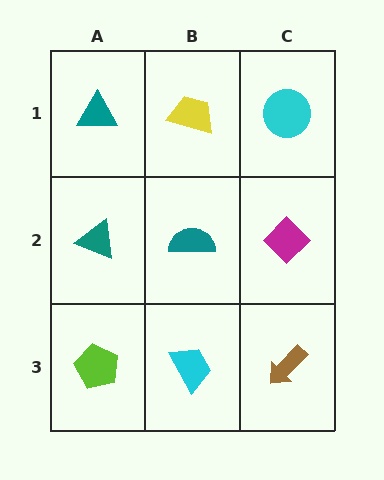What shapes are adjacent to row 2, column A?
A teal triangle (row 1, column A), a lime pentagon (row 3, column A), a teal semicircle (row 2, column B).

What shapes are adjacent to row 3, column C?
A magenta diamond (row 2, column C), a cyan trapezoid (row 3, column B).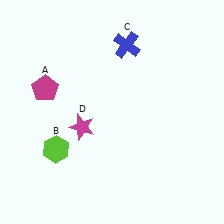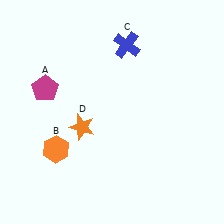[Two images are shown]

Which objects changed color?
B changed from lime to orange. D changed from magenta to orange.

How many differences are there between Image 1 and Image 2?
There are 2 differences between the two images.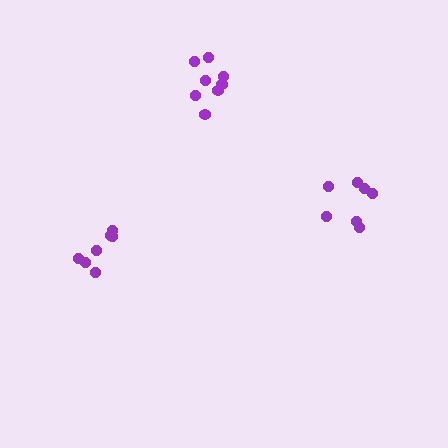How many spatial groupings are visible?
There are 3 spatial groupings.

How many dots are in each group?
Group 1: 7 dots, Group 2: 7 dots, Group 3: 8 dots (22 total).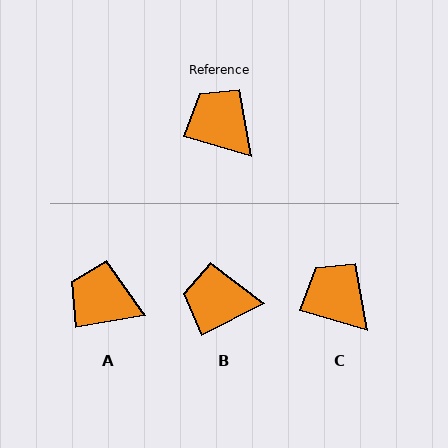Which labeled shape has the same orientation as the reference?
C.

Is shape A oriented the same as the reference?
No, it is off by about 25 degrees.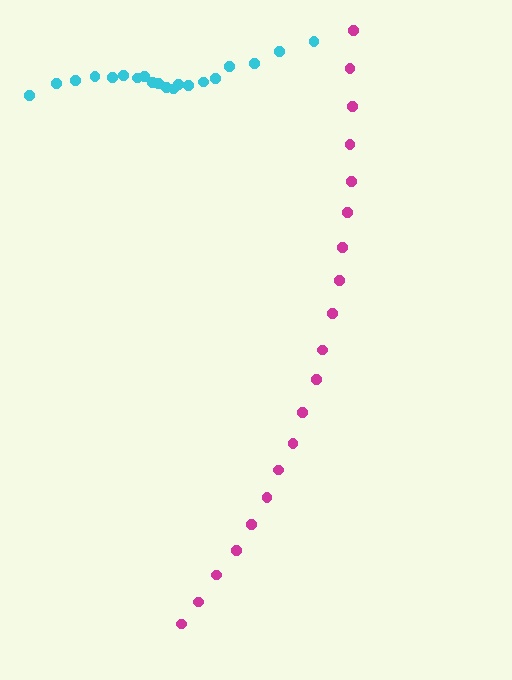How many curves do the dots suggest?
There are 2 distinct paths.